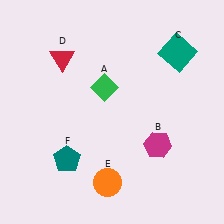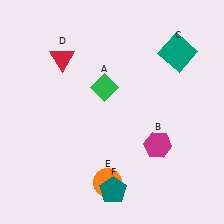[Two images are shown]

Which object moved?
The teal pentagon (F) moved right.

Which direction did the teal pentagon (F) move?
The teal pentagon (F) moved right.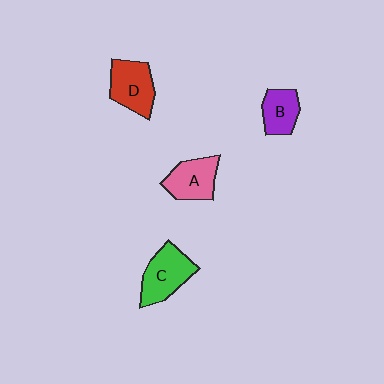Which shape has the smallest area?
Shape B (purple).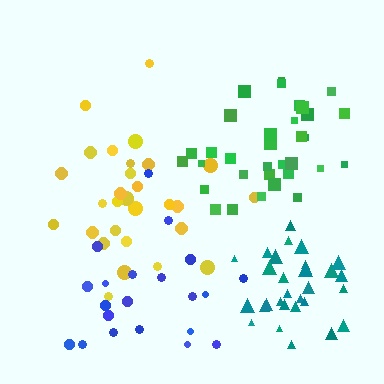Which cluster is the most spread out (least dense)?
Blue.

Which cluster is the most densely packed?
Teal.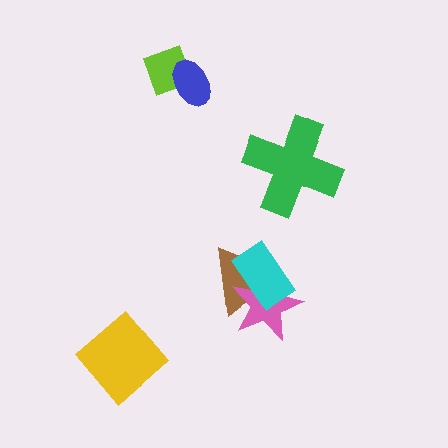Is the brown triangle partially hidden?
Yes, it is partially covered by another shape.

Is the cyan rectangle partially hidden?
No, no other shape covers it.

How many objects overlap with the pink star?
2 objects overlap with the pink star.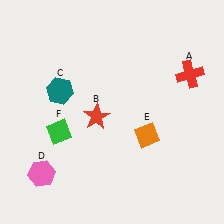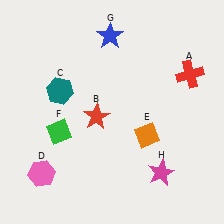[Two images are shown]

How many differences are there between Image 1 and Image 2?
There are 2 differences between the two images.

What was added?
A blue star (G), a magenta star (H) were added in Image 2.